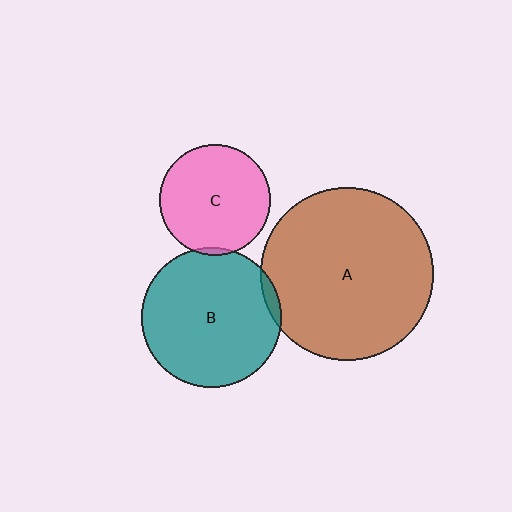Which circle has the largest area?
Circle A (brown).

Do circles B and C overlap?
Yes.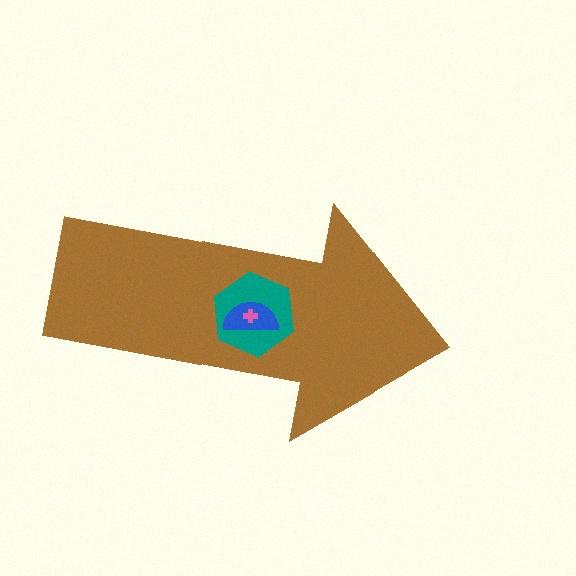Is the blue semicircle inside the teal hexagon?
Yes.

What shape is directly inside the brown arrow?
The teal hexagon.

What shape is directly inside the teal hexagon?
The blue semicircle.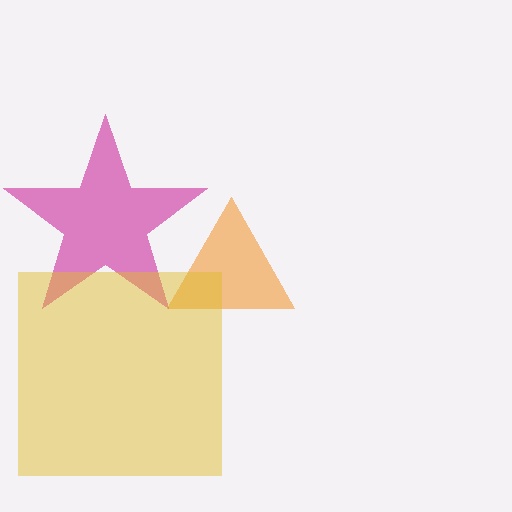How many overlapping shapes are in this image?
There are 3 overlapping shapes in the image.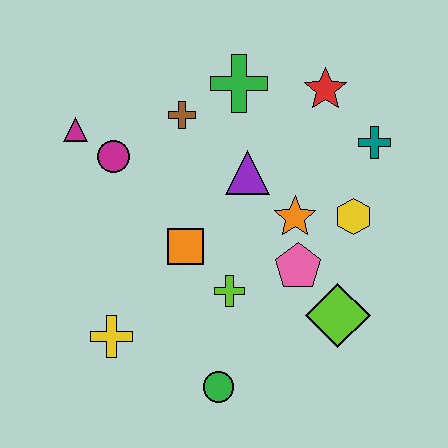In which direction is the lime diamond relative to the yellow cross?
The lime diamond is to the right of the yellow cross.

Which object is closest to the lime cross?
The orange square is closest to the lime cross.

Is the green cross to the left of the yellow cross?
No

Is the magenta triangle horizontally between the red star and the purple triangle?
No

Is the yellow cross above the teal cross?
No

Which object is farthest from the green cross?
The green circle is farthest from the green cross.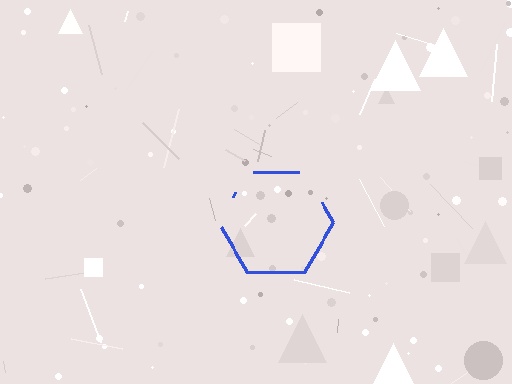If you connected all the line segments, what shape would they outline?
They would outline a hexagon.